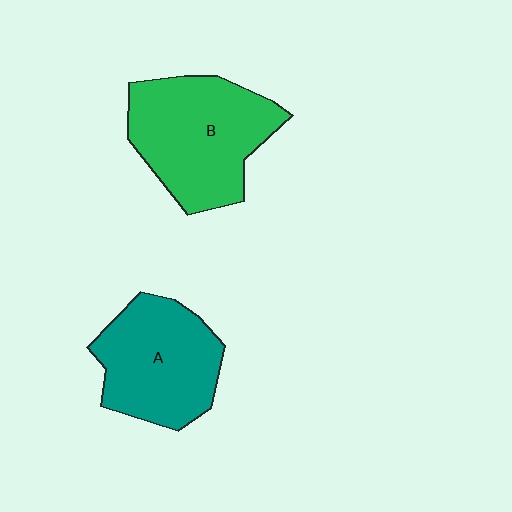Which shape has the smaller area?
Shape A (teal).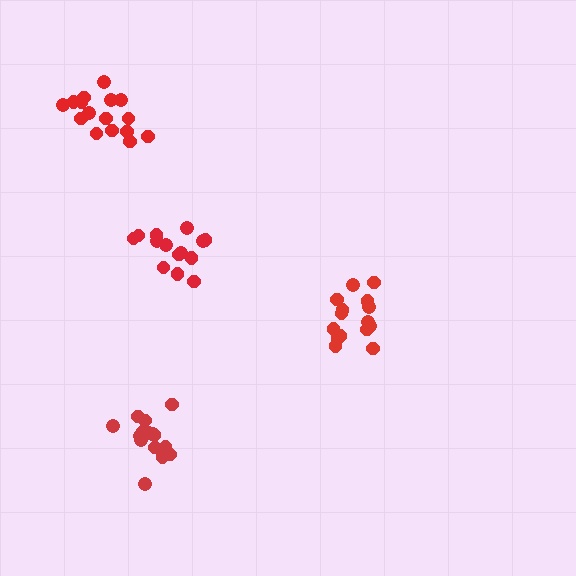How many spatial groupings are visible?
There are 4 spatial groupings.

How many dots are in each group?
Group 1: 15 dots, Group 2: 15 dots, Group 3: 16 dots, Group 4: 14 dots (60 total).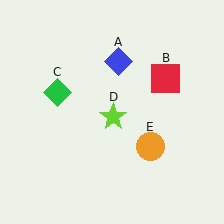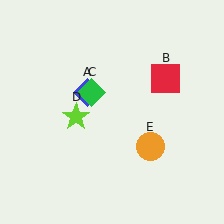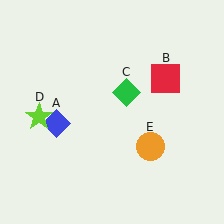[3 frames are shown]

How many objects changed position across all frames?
3 objects changed position: blue diamond (object A), green diamond (object C), lime star (object D).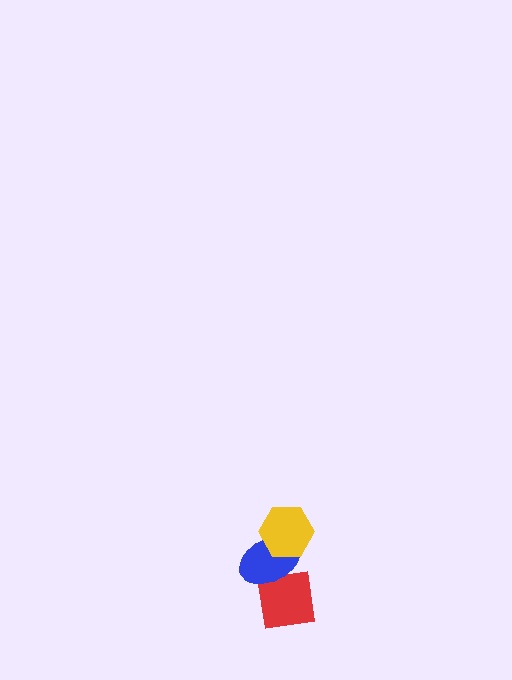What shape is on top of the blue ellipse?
The yellow hexagon is on top of the blue ellipse.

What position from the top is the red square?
The red square is 3rd from the top.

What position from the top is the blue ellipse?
The blue ellipse is 2nd from the top.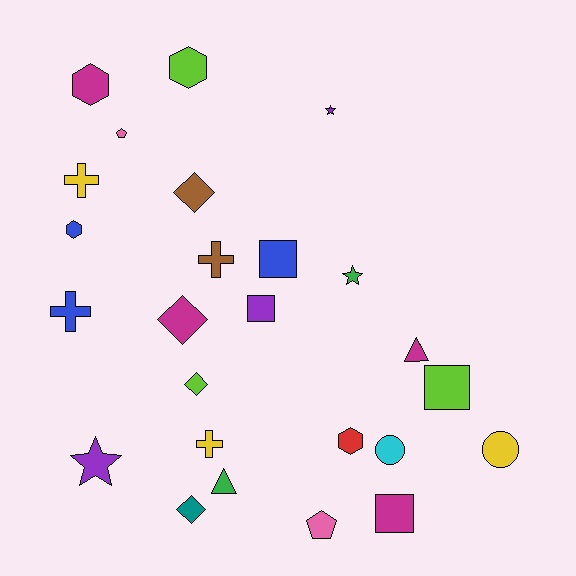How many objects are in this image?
There are 25 objects.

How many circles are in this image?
There are 2 circles.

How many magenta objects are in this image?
There are 4 magenta objects.